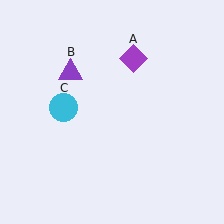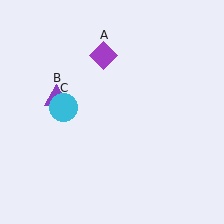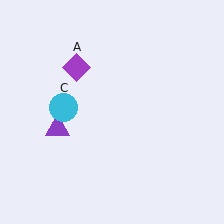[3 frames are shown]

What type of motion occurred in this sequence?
The purple diamond (object A), purple triangle (object B) rotated counterclockwise around the center of the scene.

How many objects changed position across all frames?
2 objects changed position: purple diamond (object A), purple triangle (object B).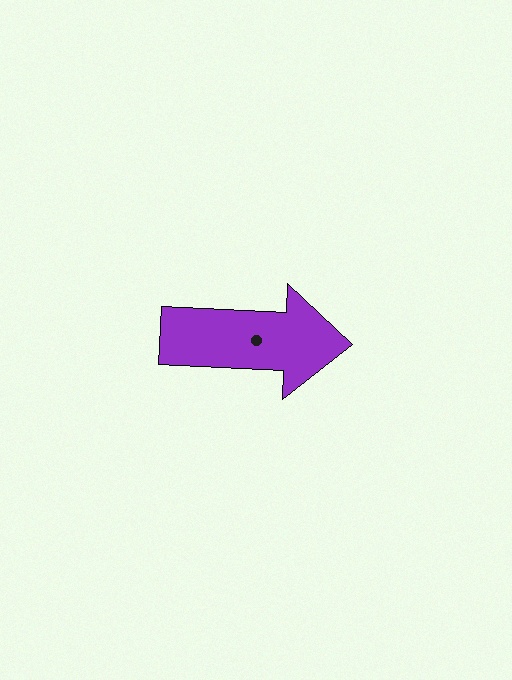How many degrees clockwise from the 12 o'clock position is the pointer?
Approximately 93 degrees.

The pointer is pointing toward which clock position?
Roughly 3 o'clock.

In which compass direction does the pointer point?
East.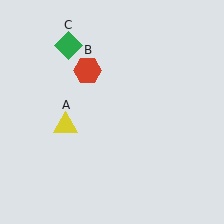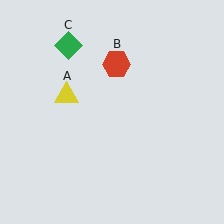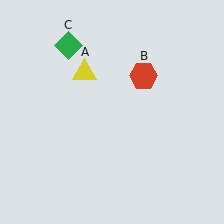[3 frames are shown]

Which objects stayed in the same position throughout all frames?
Green diamond (object C) remained stationary.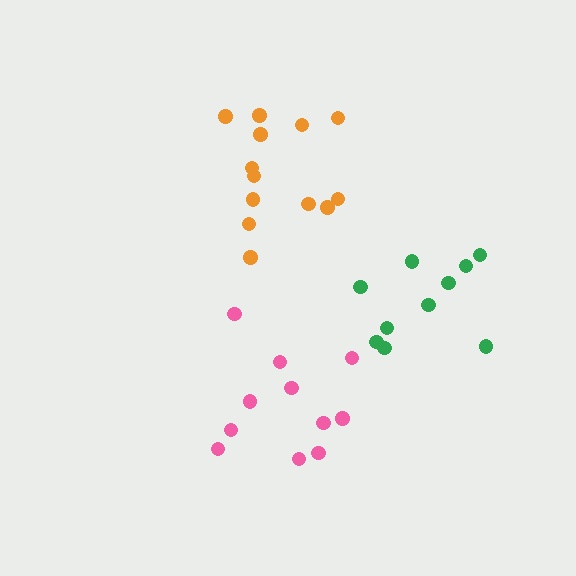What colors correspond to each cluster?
The clusters are colored: green, pink, orange.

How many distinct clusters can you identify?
There are 3 distinct clusters.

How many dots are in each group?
Group 1: 10 dots, Group 2: 11 dots, Group 3: 13 dots (34 total).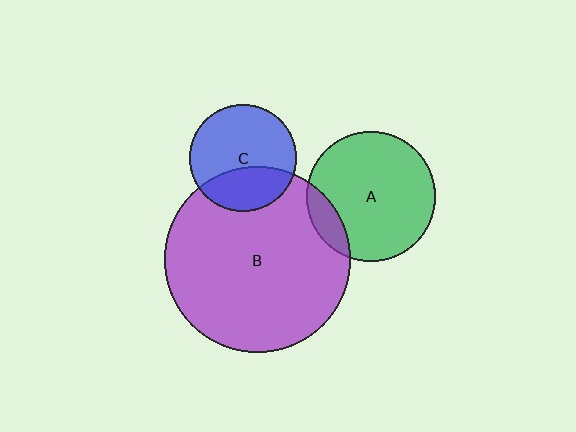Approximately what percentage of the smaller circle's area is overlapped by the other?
Approximately 10%.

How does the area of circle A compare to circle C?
Approximately 1.5 times.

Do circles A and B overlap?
Yes.